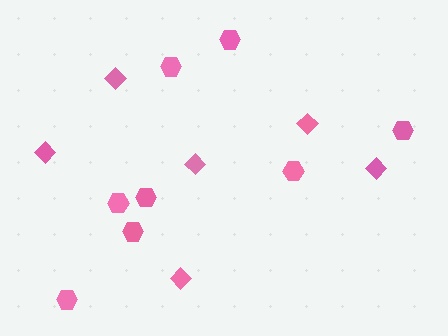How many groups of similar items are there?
There are 2 groups: one group of hexagons (8) and one group of diamonds (6).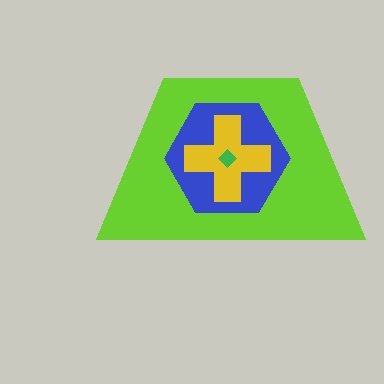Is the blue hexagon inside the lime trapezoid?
Yes.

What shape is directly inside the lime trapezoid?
The blue hexagon.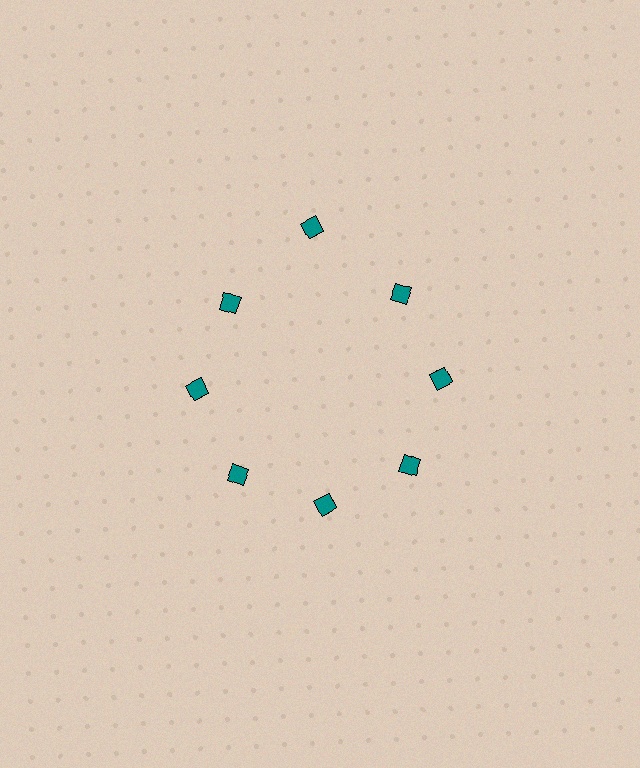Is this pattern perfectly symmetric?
No. The 8 teal diamonds are arranged in a ring, but one element near the 12 o'clock position is pushed outward from the center, breaking the 8-fold rotational symmetry.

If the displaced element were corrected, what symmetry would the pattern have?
It would have 8-fold rotational symmetry — the pattern would map onto itself every 45 degrees.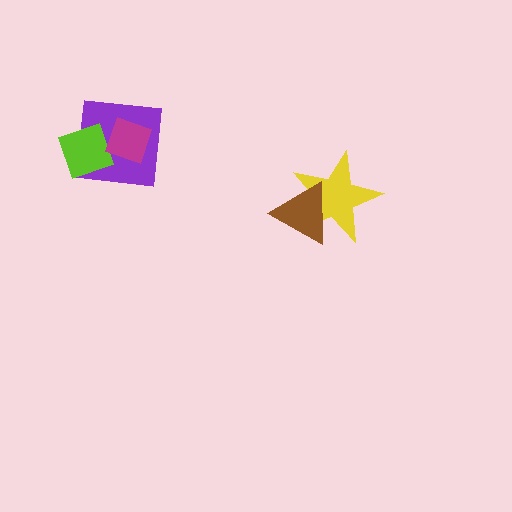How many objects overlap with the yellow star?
1 object overlaps with the yellow star.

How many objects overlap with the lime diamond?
2 objects overlap with the lime diamond.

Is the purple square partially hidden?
Yes, it is partially covered by another shape.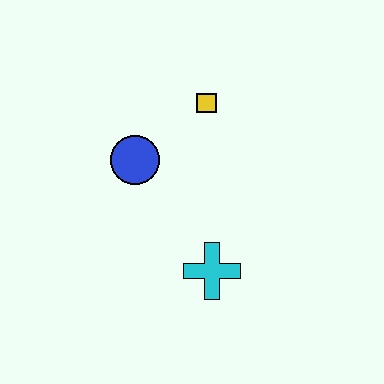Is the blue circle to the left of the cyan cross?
Yes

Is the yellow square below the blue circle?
No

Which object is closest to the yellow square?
The blue circle is closest to the yellow square.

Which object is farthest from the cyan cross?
The yellow square is farthest from the cyan cross.